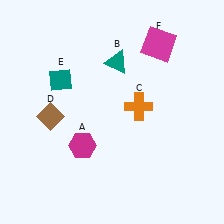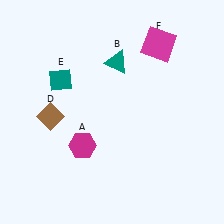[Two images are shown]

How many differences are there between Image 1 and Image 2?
There is 1 difference between the two images.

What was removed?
The orange cross (C) was removed in Image 2.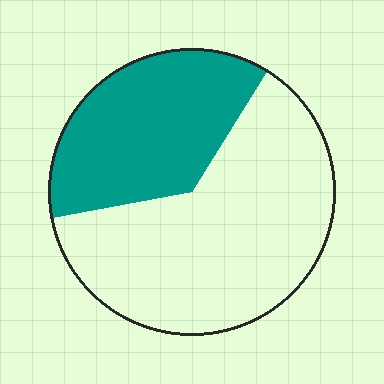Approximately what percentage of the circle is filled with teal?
Approximately 35%.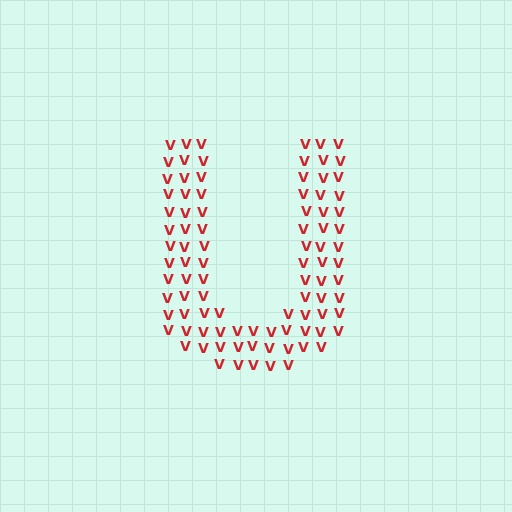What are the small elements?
The small elements are letter V's.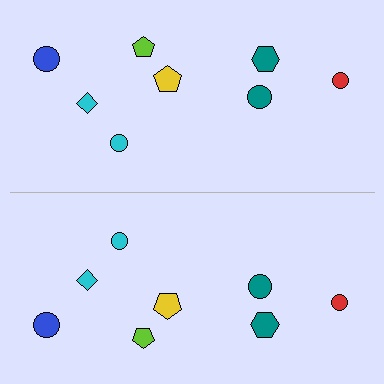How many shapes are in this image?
There are 16 shapes in this image.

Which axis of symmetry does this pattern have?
The pattern has a horizontal axis of symmetry running through the center of the image.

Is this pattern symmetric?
Yes, this pattern has bilateral (reflection) symmetry.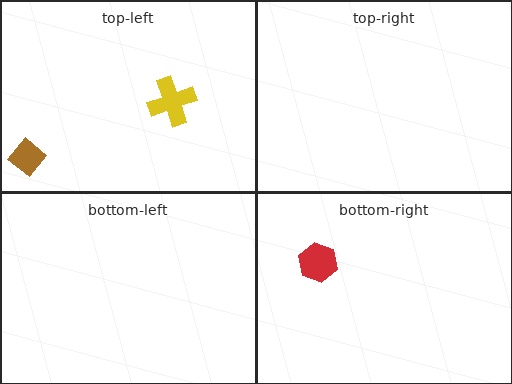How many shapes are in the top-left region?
2.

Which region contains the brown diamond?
The top-left region.